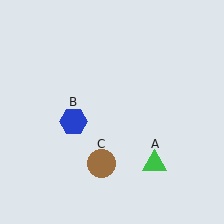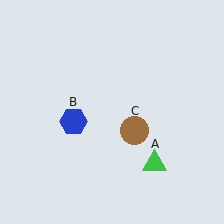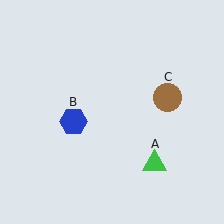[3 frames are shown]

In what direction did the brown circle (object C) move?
The brown circle (object C) moved up and to the right.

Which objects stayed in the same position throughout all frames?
Green triangle (object A) and blue hexagon (object B) remained stationary.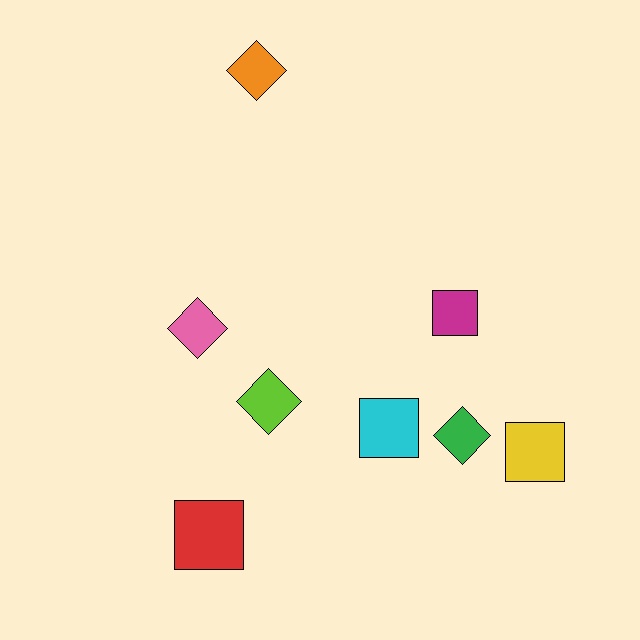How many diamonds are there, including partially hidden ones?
There are 4 diamonds.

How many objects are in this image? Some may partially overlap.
There are 8 objects.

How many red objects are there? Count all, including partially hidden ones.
There is 1 red object.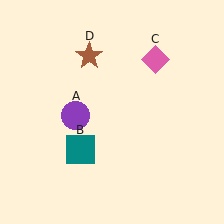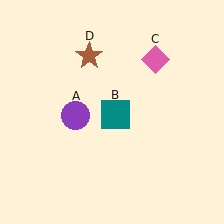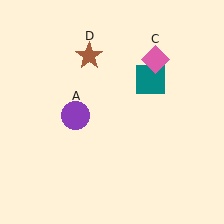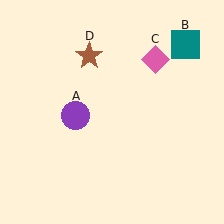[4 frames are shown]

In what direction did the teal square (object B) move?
The teal square (object B) moved up and to the right.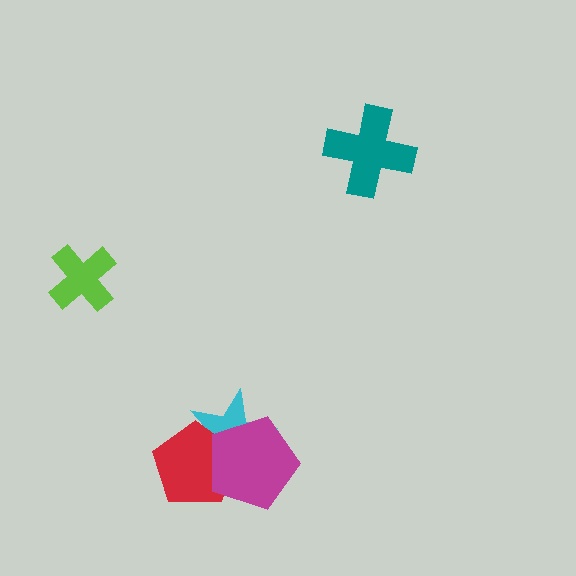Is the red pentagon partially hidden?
Yes, it is partially covered by another shape.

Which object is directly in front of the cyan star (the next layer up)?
The red pentagon is directly in front of the cyan star.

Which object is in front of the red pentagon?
The magenta pentagon is in front of the red pentagon.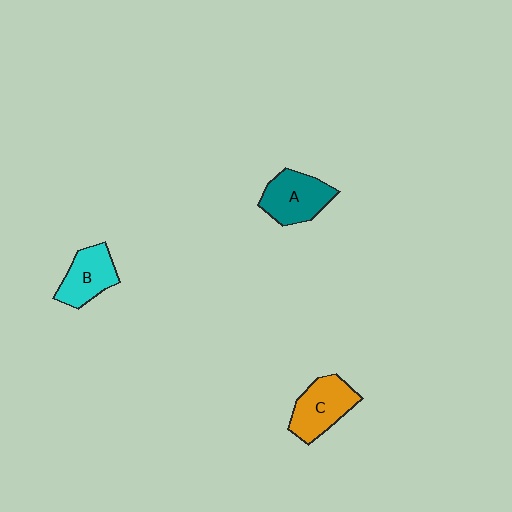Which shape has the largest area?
Shape C (orange).